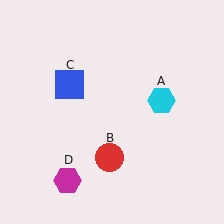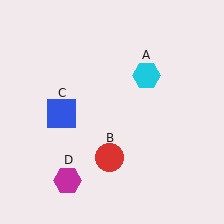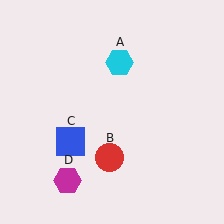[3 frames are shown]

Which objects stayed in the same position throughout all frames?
Red circle (object B) and magenta hexagon (object D) remained stationary.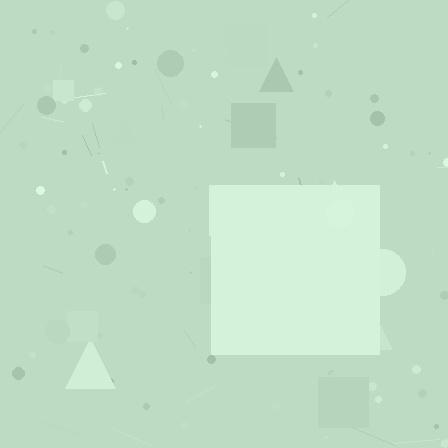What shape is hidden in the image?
A square is hidden in the image.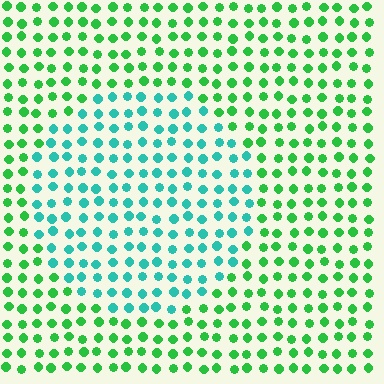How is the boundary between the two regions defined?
The boundary is defined purely by a slight shift in hue (about 43 degrees). Spacing, size, and orientation are identical on both sides.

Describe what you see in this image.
The image is filled with small green elements in a uniform arrangement. A circle-shaped region is visible where the elements are tinted to a slightly different hue, forming a subtle color boundary.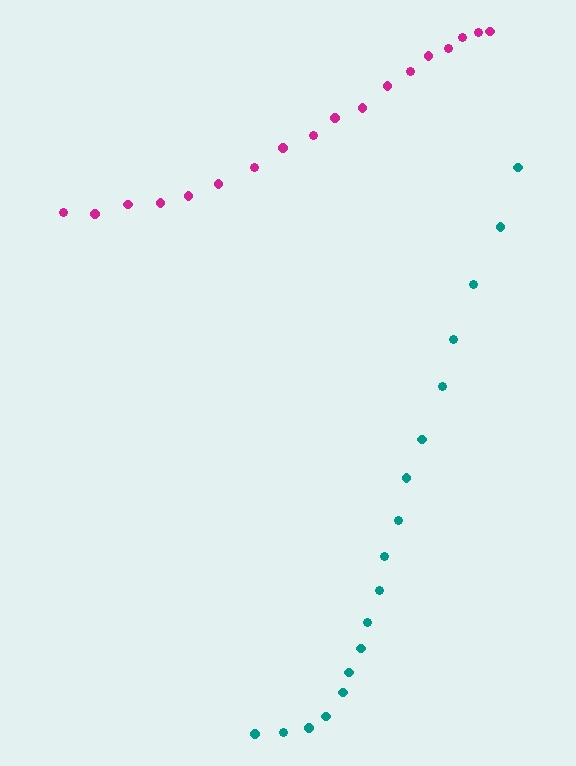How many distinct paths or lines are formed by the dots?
There are 2 distinct paths.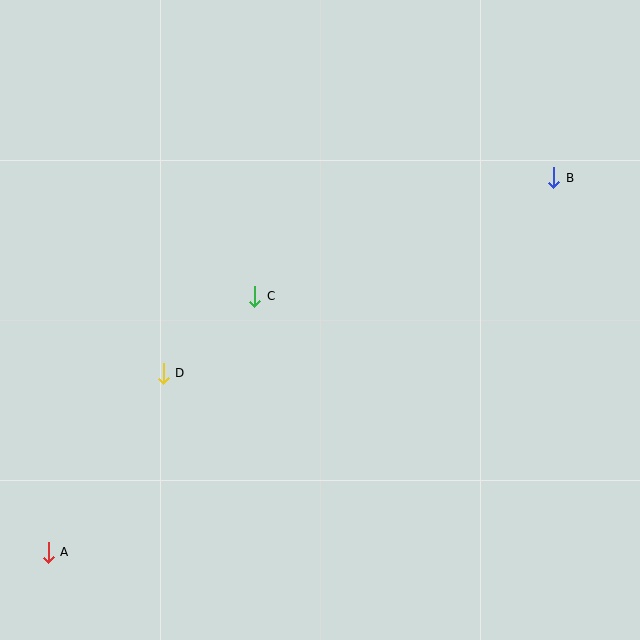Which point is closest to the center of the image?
Point C at (255, 296) is closest to the center.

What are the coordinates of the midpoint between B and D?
The midpoint between B and D is at (358, 275).